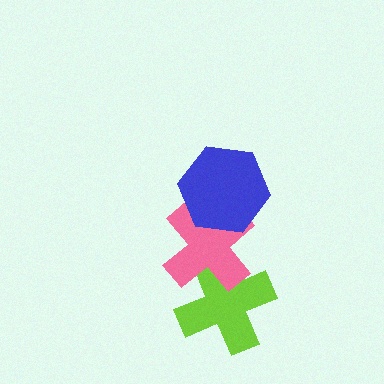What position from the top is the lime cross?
The lime cross is 3rd from the top.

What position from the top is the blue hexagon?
The blue hexagon is 1st from the top.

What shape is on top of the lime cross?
The pink cross is on top of the lime cross.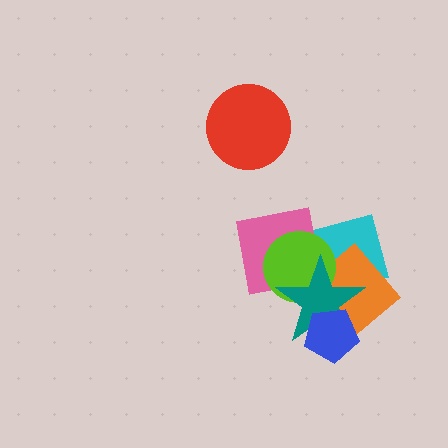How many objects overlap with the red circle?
0 objects overlap with the red circle.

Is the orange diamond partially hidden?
Yes, it is partially covered by another shape.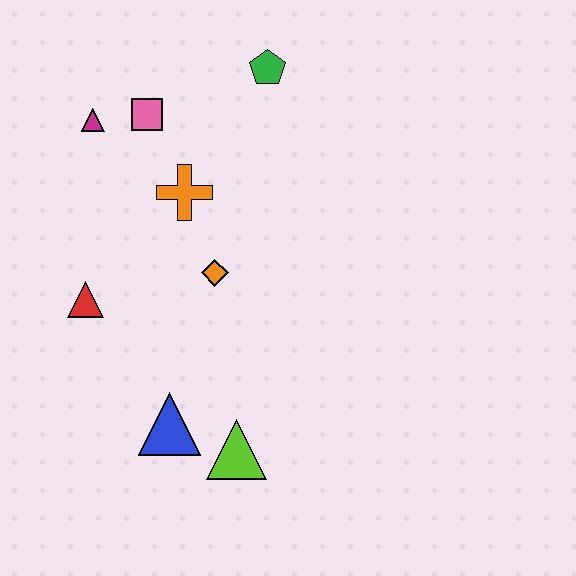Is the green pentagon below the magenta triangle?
No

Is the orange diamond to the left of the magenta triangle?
No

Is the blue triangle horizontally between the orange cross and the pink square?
Yes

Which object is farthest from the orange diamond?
The green pentagon is farthest from the orange diamond.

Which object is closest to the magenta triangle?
The pink square is closest to the magenta triangle.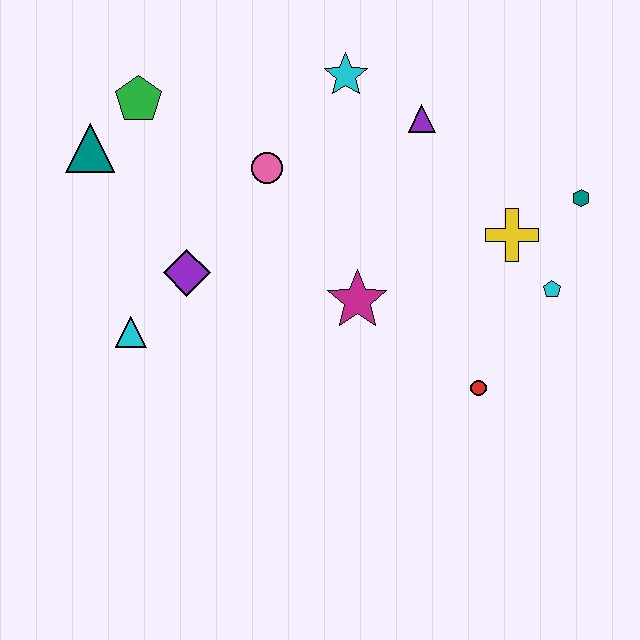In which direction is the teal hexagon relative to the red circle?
The teal hexagon is above the red circle.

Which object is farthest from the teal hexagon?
The teal triangle is farthest from the teal hexagon.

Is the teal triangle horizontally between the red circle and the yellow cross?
No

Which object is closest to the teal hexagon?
The yellow cross is closest to the teal hexagon.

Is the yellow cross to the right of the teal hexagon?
No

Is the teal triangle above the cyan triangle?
Yes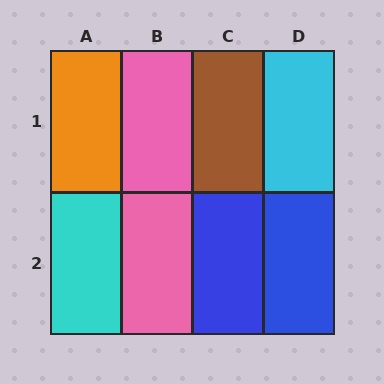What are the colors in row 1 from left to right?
Orange, pink, brown, cyan.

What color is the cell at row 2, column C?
Blue.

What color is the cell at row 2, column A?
Cyan.